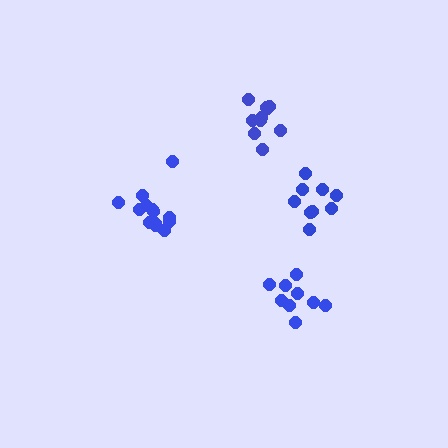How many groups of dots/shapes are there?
There are 4 groups.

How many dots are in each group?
Group 1: 9 dots, Group 2: 9 dots, Group 3: 13 dots, Group 4: 10 dots (41 total).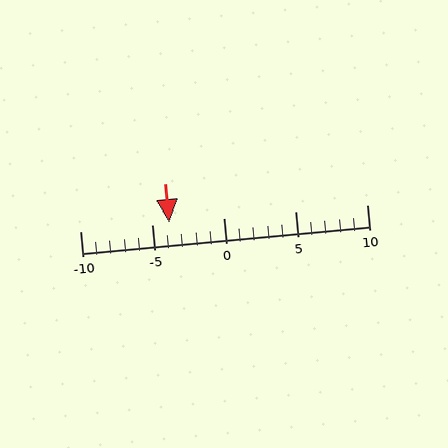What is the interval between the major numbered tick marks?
The major tick marks are spaced 5 units apart.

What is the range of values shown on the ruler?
The ruler shows values from -10 to 10.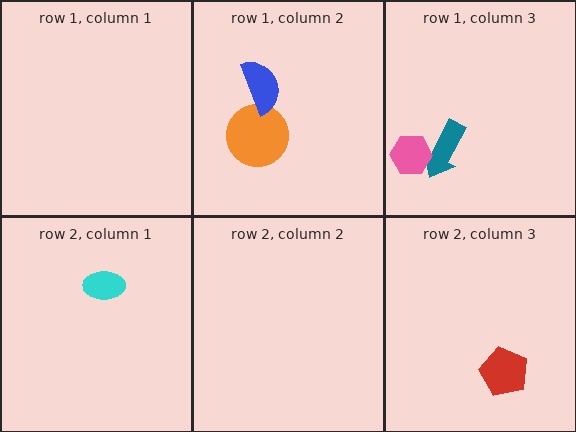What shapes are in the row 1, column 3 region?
The teal arrow, the pink hexagon.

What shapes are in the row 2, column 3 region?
The red pentagon.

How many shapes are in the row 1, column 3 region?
2.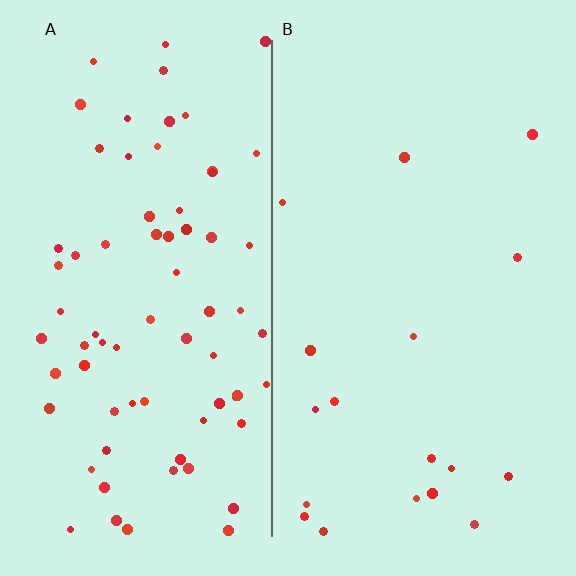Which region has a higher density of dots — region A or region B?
A (the left).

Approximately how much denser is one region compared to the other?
Approximately 4.1× — region A over region B.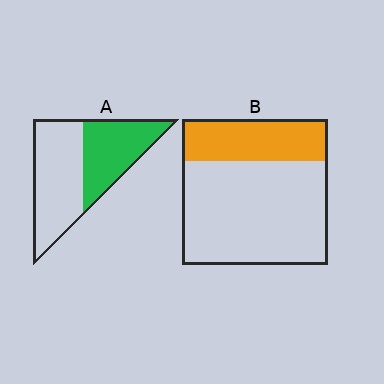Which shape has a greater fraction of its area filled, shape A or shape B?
Shape A.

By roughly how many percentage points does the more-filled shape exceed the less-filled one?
By roughly 15 percentage points (A over B).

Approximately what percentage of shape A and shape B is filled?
A is approximately 45% and B is approximately 30%.